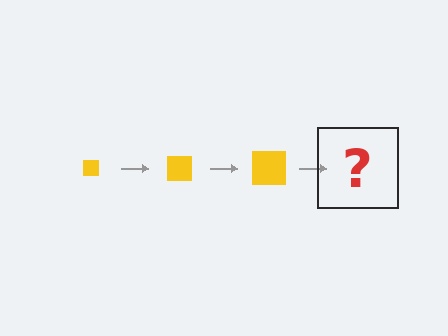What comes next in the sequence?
The next element should be a yellow square, larger than the previous one.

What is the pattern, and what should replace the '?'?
The pattern is that the square gets progressively larger each step. The '?' should be a yellow square, larger than the previous one.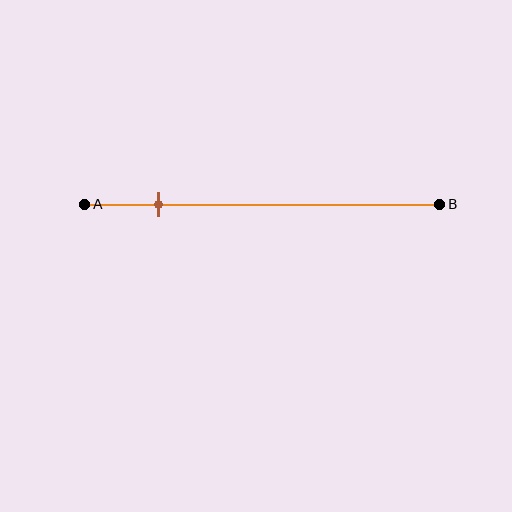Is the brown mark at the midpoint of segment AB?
No, the mark is at about 20% from A, not at the 50% midpoint.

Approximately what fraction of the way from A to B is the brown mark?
The brown mark is approximately 20% of the way from A to B.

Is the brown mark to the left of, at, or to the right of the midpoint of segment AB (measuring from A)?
The brown mark is to the left of the midpoint of segment AB.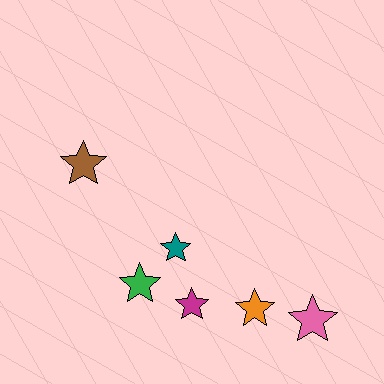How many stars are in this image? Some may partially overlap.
There are 6 stars.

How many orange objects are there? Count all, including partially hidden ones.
There is 1 orange object.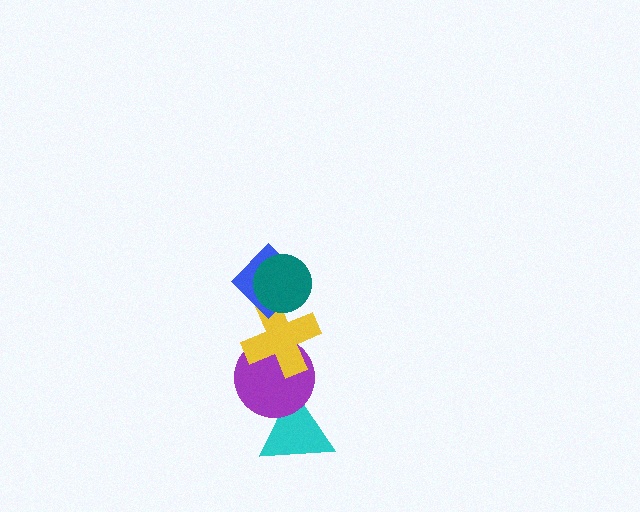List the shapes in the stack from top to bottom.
From top to bottom: the teal circle, the blue diamond, the yellow cross, the purple circle, the cyan triangle.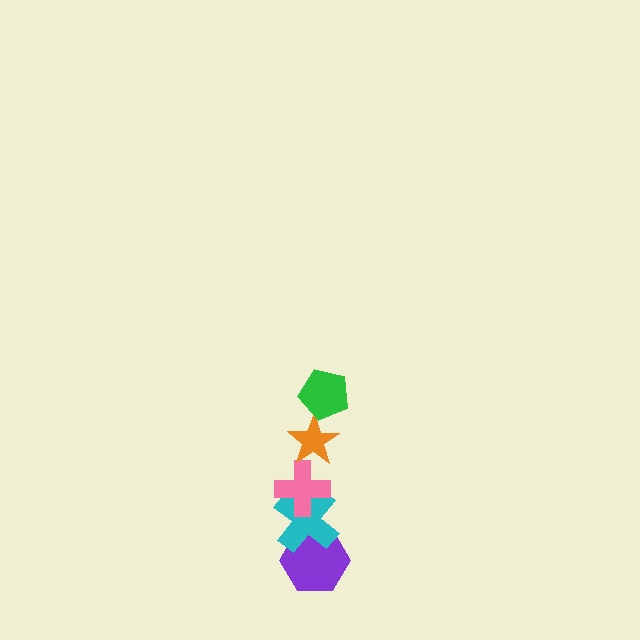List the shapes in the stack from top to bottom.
From top to bottom: the green pentagon, the orange star, the pink cross, the cyan cross, the purple hexagon.